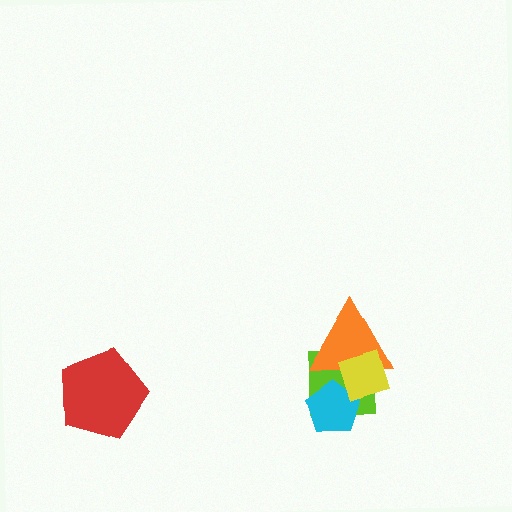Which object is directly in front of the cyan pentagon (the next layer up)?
The orange triangle is directly in front of the cyan pentagon.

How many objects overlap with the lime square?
3 objects overlap with the lime square.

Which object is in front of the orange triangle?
The yellow diamond is in front of the orange triangle.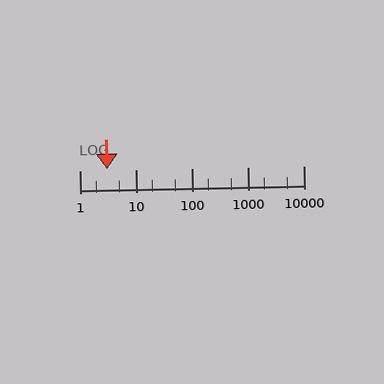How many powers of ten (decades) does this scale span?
The scale spans 4 decades, from 1 to 10000.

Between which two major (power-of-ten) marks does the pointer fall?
The pointer is between 1 and 10.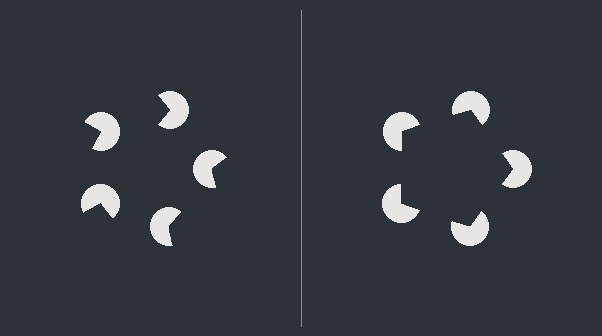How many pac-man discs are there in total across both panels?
10 — 5 on each side.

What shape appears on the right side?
An illusory pentagon.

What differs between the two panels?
The pac-man discs are positioned identically on both sides; only the wedge orientations differ. On the right they align to a pentagon; on the left they are misaligned.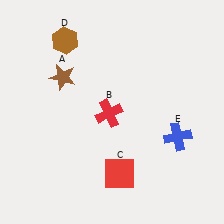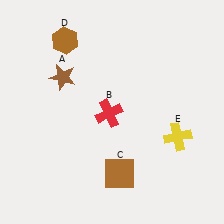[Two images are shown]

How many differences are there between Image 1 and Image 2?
There are 2 differences between the two images.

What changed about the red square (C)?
In Image 1, C is red. In Image 2, it changed to brown.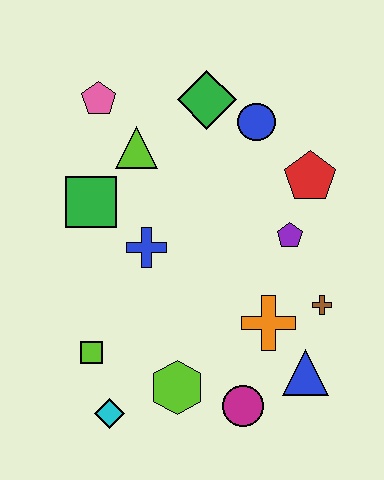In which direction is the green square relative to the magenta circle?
The green square is above the magenta circle.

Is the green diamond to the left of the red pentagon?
Yes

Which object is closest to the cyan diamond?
The lime square is closest to the cyan diamond.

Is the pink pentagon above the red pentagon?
Yes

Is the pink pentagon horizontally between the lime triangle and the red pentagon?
No